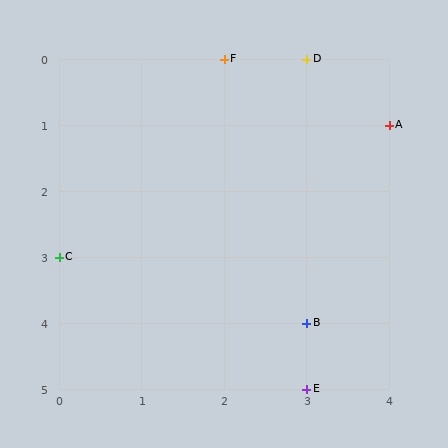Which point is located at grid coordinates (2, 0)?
Point F is at (2, 0).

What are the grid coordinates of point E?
Point E is at grid coordinates (3, 5).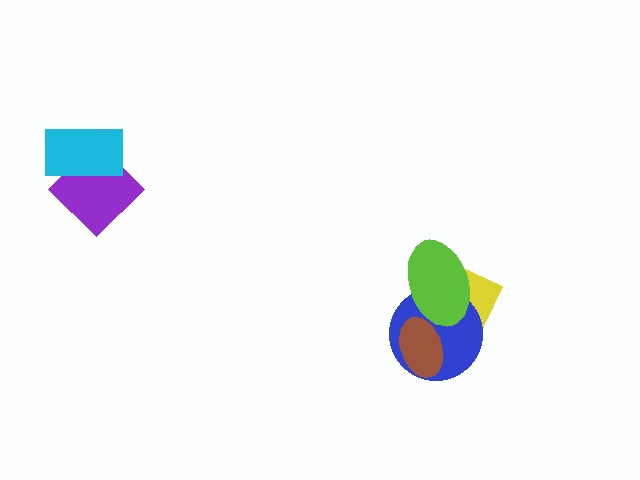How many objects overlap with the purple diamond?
1 object overlaps with the purple diamond.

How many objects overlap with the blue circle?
3 objects overlap with the blue circle.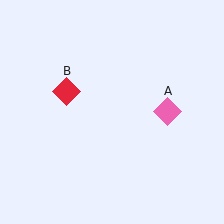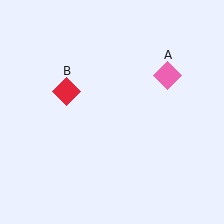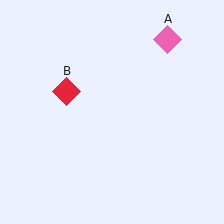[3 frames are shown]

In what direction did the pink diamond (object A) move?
The pink diamond (object A) moved up.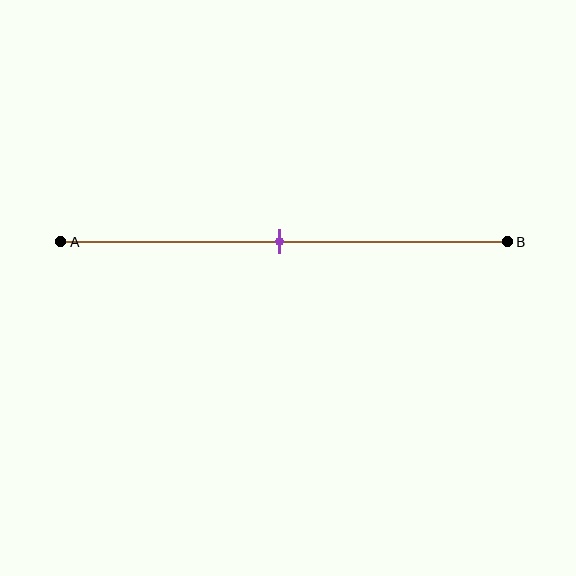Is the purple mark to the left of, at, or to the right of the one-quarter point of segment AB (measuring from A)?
The purple mark is to the right of the one-quarter point of segment AB.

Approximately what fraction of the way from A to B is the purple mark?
The purple mark is approximately 50% of the way from A to B.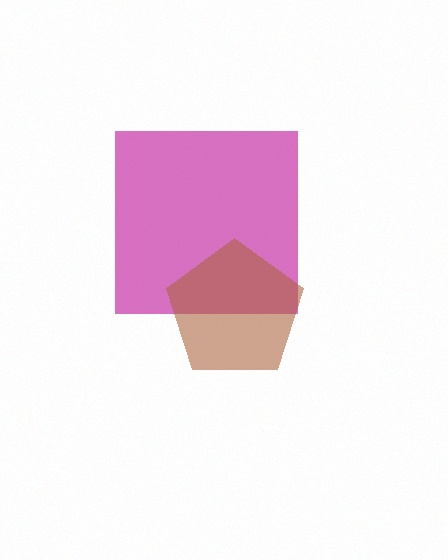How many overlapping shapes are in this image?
There are 2 overlapping shapes in the image.